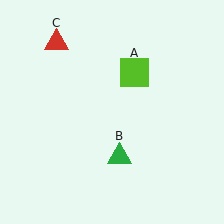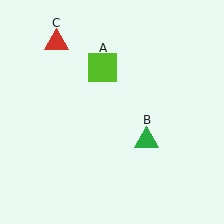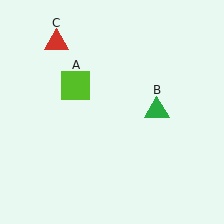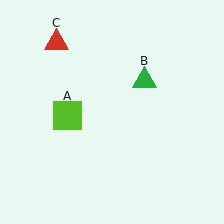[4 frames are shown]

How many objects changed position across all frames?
2 objects changed position: lime square (object A), green triangle (object B).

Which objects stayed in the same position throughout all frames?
Red triangle (object C) remained stationary.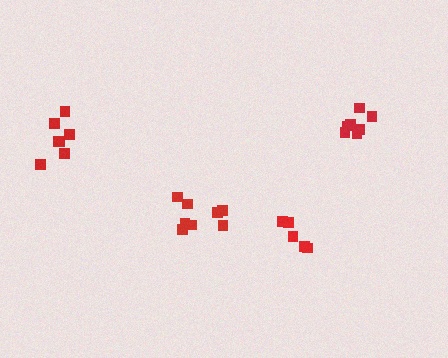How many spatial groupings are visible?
There are 4 spatial groupings.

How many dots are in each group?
Group 1: 7 dots, Group 2: 8 dots, Group 3: 5 dots, Group 4: 7 dots (27 total).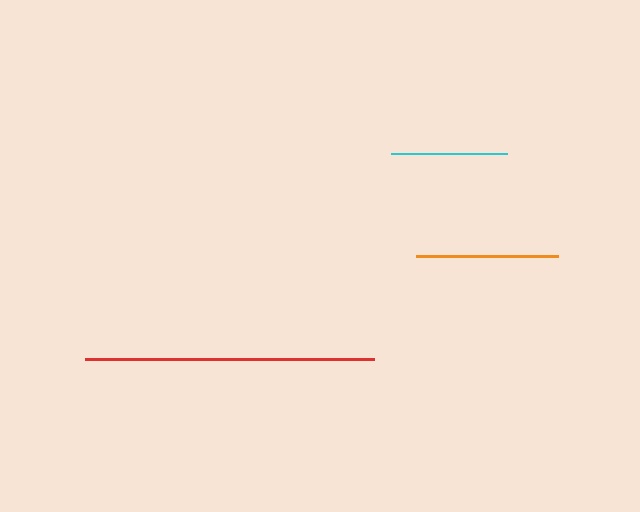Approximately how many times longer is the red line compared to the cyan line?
The red line is approximately 2.5 times the length of the cyan line.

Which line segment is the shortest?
The cyan line is the shortest at approximately 116 pixels.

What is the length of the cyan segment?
The cyan segment is approximately 116 pixels long.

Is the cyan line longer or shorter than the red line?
The red line is longer than the cyan line.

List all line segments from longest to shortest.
From longest to shortest: red, orange, cyan.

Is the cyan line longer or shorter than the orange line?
The orange line is longer than the cyan line.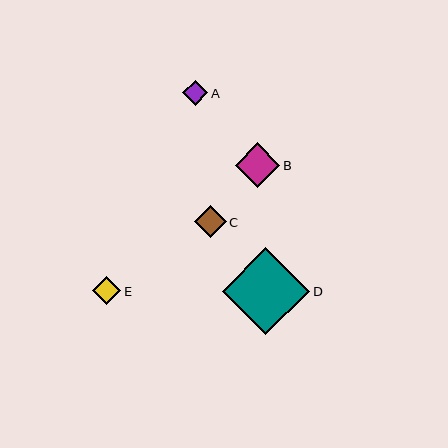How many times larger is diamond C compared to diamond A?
Diamond C is approximately 1.3 times the size of diamond A.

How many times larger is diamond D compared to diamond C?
Diamond D is approximately 2.7 times the size of diamond C.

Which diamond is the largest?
Diamond D is the largest with a size of approximately 88 pixels.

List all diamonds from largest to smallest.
From largest to smallest: D, B, C, E, A.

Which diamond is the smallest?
Diamond A is the smallest with a size of approximately 25 pixels.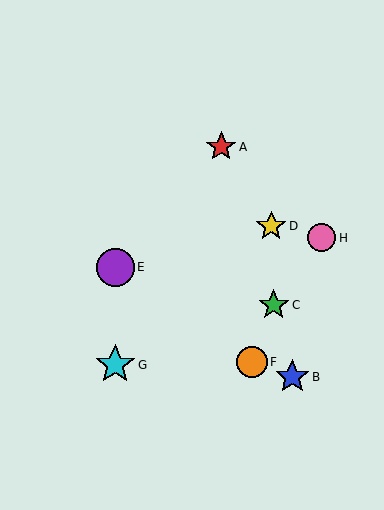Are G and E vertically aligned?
Yes, both are at x≈115.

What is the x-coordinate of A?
Object A is at x≈221.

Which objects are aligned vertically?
Objects E, G are aligned vertically.